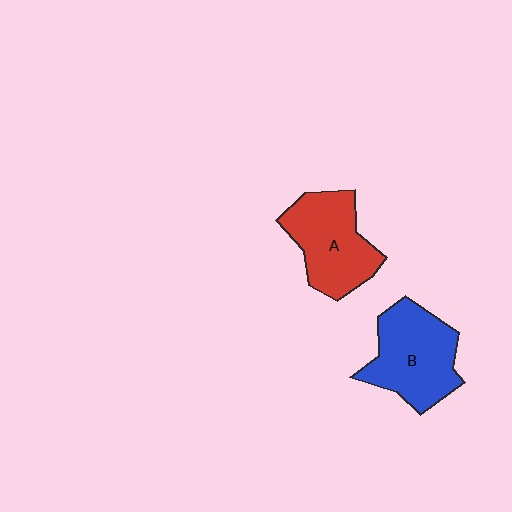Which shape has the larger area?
Shape B (blue).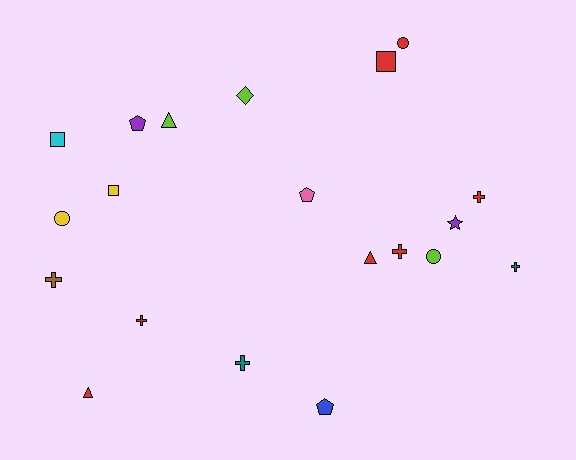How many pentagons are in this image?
There are 3 pentagons.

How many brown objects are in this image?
There is 1 brown object.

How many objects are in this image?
There are 20 objects.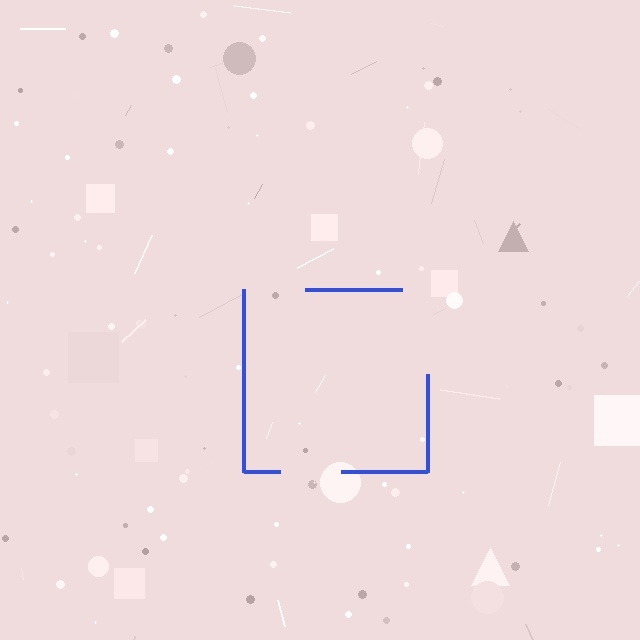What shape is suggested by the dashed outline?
The dashed outline suggests a square.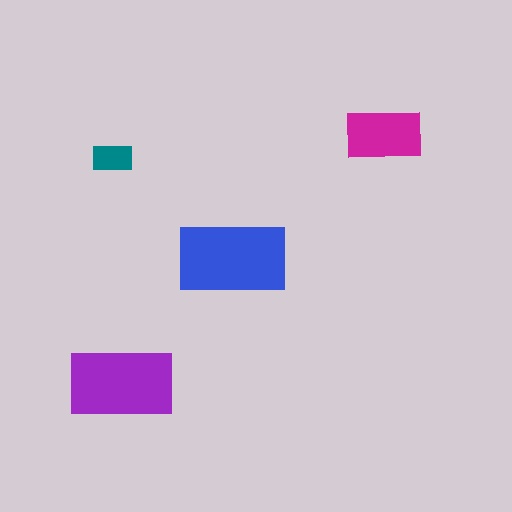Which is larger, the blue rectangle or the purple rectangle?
The blue one.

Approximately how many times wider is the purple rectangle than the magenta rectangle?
About 1.5 times wider.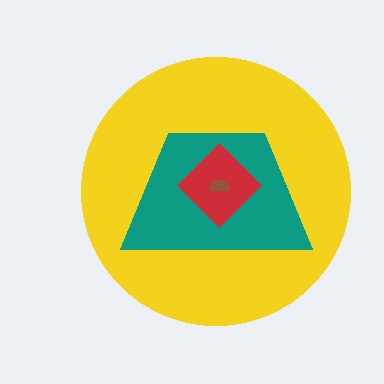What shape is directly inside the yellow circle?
The teal trapezoid.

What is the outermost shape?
The yellow circle.